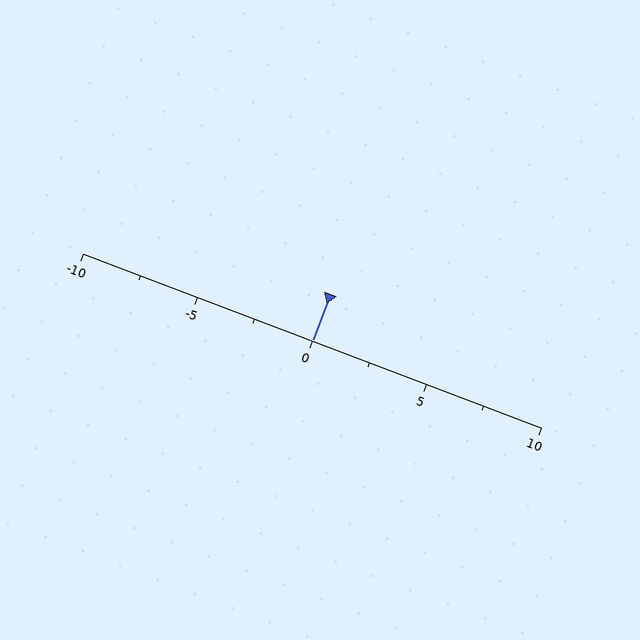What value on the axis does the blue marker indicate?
The marker indicates approximately 0.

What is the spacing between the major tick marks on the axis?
The major ticks are spaced 5 apart.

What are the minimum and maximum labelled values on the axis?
The axis runs from -10 to 10.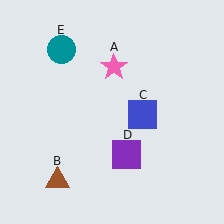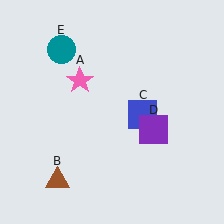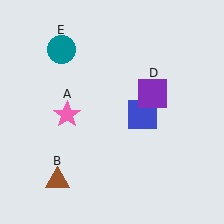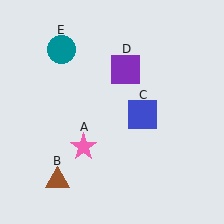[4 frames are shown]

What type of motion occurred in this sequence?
The pink star (object A), purple square (object D) rotated counterclockwise around the center of the scene.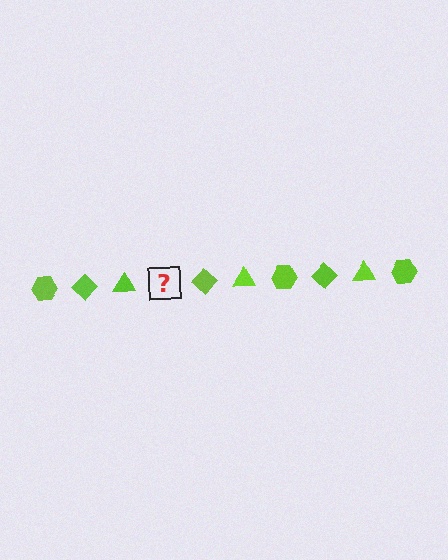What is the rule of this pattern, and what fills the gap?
The rule is that the pattern cycles through hexagon, diamond, triangle shapes in lime. The gap should be filled with a lime hexagon.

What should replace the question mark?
The question mark should be replaced with a lime hexagon.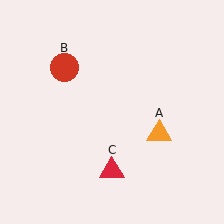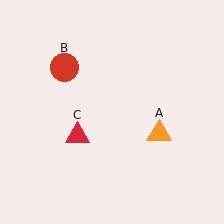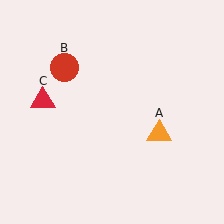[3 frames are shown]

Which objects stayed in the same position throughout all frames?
Orange triangle (object A) and red circle (object B) remained stationary.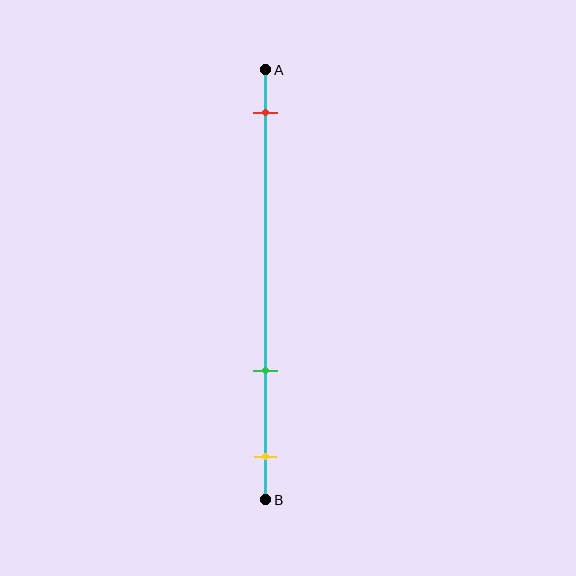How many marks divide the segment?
There are 3 marks dividing the segment.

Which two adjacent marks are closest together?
The green and yellow marks are the closest adjacent pair.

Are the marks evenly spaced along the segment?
No, the marks are not evenly spaced.